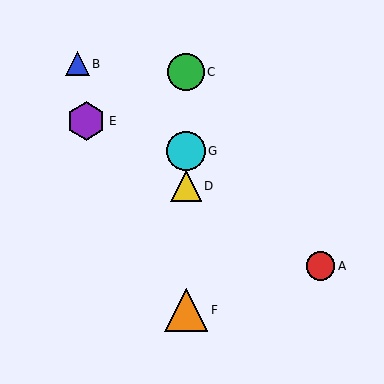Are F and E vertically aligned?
No, F is at x≈186 and E is at x≈86.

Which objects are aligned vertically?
Objects C, D, F, G are aligned vertically.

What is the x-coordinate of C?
Object C is at x≈186.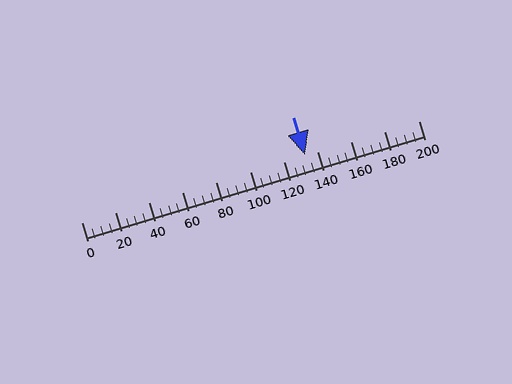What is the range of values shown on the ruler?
The ruler shows values from 0 to 200.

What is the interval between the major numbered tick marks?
The major tick marks are spaced 20 units apart.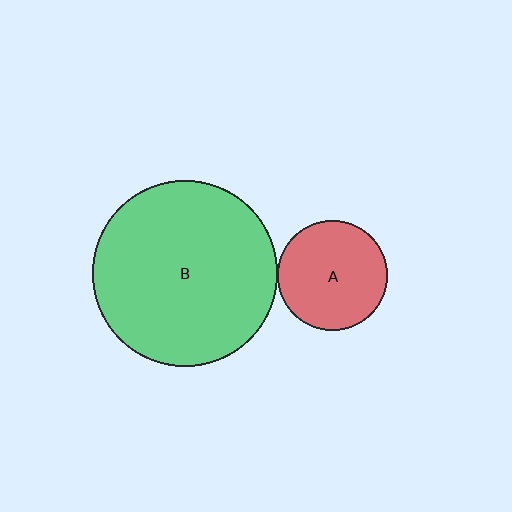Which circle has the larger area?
Circle B (green).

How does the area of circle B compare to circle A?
Approximately 2.8 times.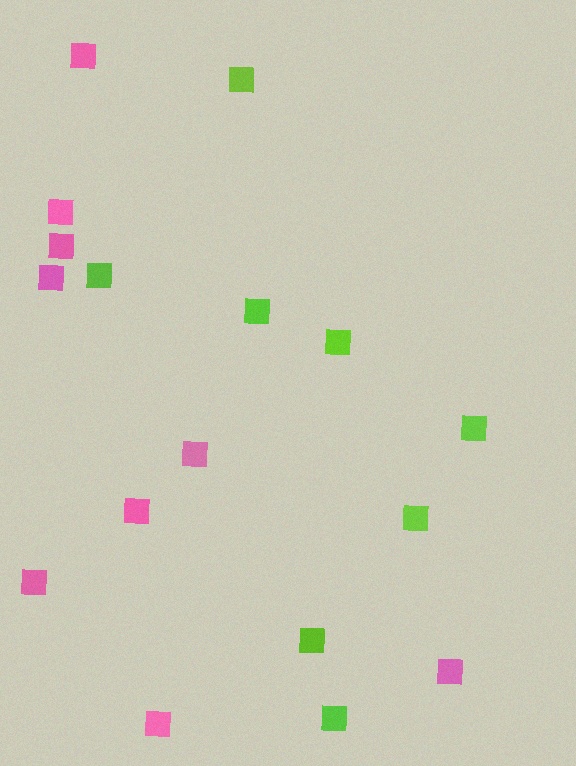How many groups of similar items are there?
There are 2 groups: one group of lime squares (8) and one group of pink squares (9).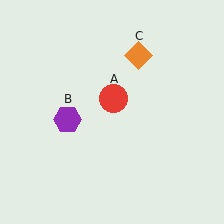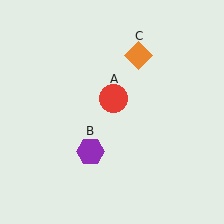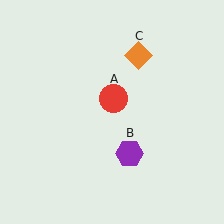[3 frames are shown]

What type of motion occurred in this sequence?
The purple hexagon (object B) rotated counterclockwise around the center of the scene.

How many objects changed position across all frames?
1 object changed position: purple hexagon (object B).